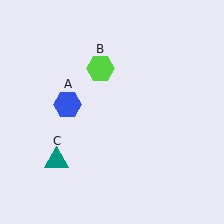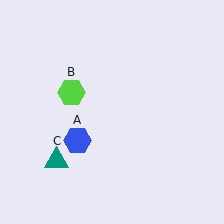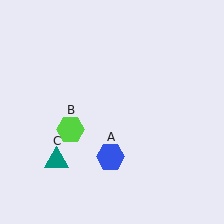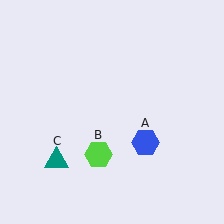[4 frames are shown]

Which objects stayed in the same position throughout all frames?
Teal triangle (object C) remained stationary.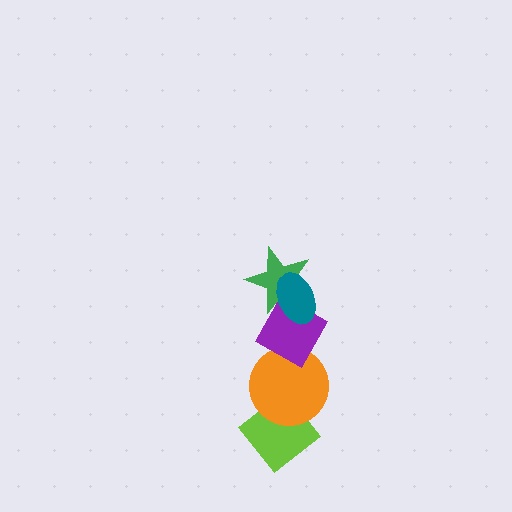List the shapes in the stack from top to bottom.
From top to bottom: the teal ellipse, the green star, the purple diamond, the orange circle, the lime diamond.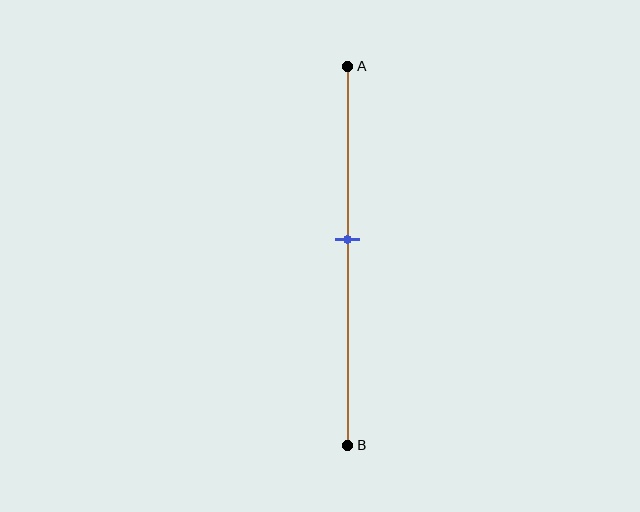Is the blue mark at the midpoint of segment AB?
No, the mark is at about 45% from A, not at the 50% midpoint.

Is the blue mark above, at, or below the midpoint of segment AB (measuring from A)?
The blue mark is above the midpoint of segment AB.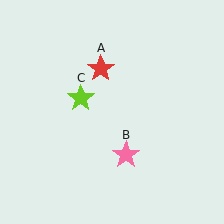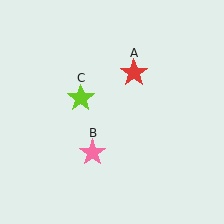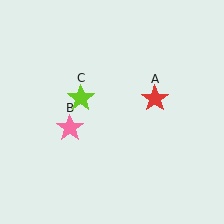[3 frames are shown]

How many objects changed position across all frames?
2 objects changed position: red star (object A), pink star (object B).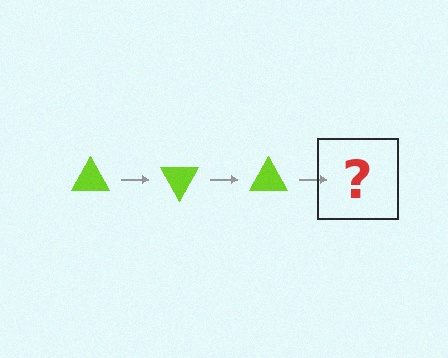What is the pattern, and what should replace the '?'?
The pattern is that the triangle rotates 60 degrees each step. The '?' should be a lime triangle rotated 180 degrees.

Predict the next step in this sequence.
The next step is a lime triangle rotated 180 degrees.